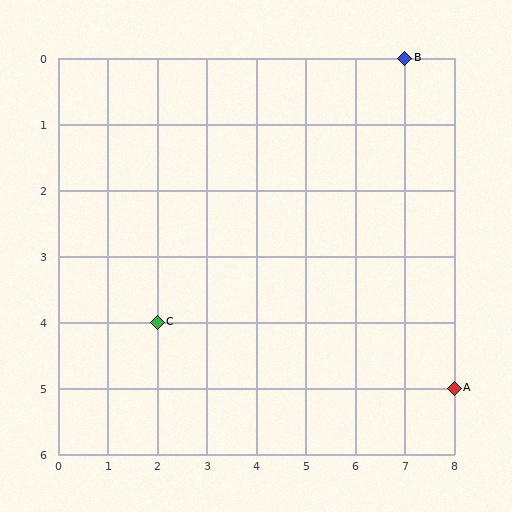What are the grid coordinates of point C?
Point C is at grid coordinates (2, 4).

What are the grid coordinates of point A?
Point A is at grid coordinates (8, 5).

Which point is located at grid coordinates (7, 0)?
Point B is at (7, 0).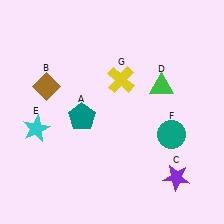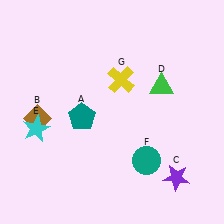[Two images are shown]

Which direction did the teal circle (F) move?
The teal circle (F) moved down.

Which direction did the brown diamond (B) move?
The brown diamond (B) moved down.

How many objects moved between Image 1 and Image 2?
2 objects moved between the two images.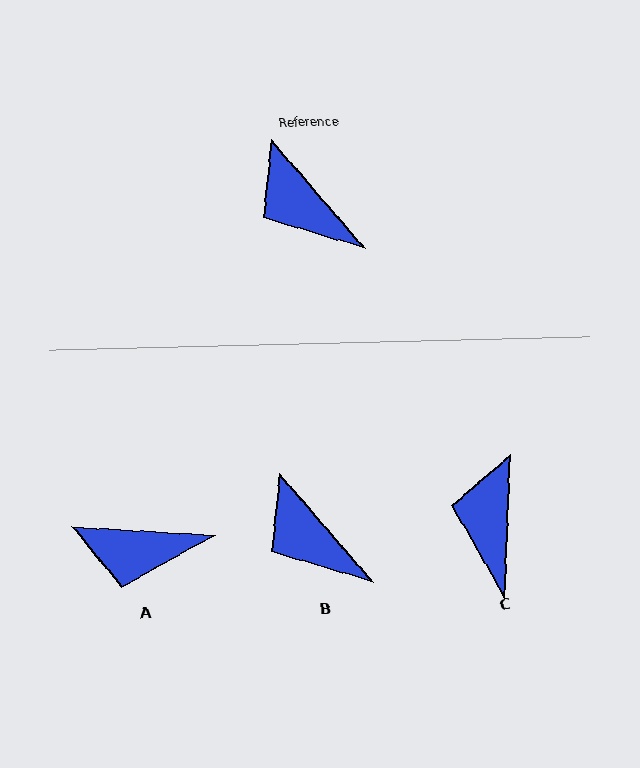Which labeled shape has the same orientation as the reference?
B.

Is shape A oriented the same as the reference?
No, it is off by about 46 degrees.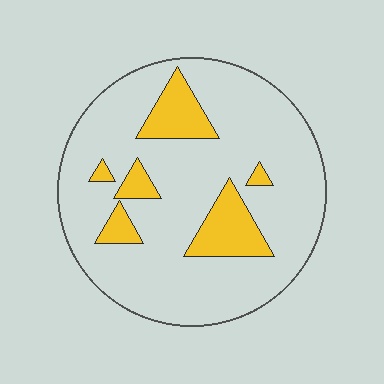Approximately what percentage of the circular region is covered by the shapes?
Approximately 15%.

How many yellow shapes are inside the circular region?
6.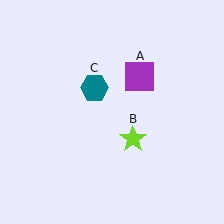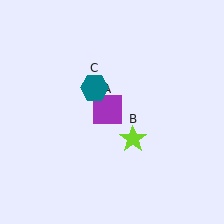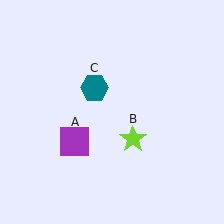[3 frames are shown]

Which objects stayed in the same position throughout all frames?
Lime star (object B) and teal hexagon (object C) remained stationary.